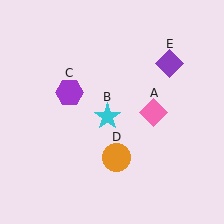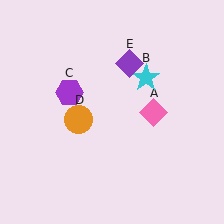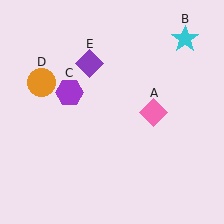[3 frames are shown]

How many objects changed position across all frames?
3 objects changed position: cyan star (object B), orange circle (object D), purple diamond (object E).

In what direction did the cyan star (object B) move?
The cyan star (object B) moved up and to the right.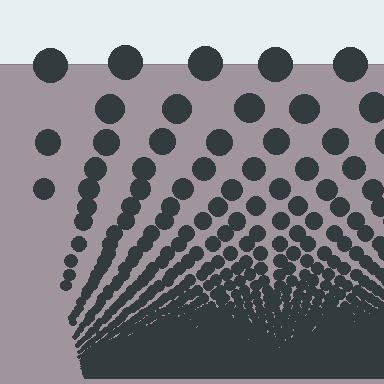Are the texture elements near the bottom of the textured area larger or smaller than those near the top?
Smaller. The gradient is inverted — elements near the bottom are smaller and denser.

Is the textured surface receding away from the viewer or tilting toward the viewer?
The surface appears to tilt toward the viewer. Texture elements get larger and sparser toward the top.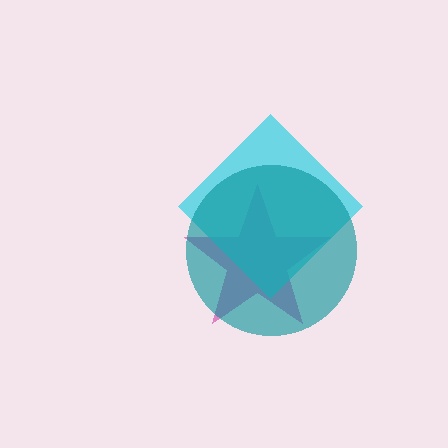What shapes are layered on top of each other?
The layered shapes are: a magenta star, a cyan diamond, a teal circle.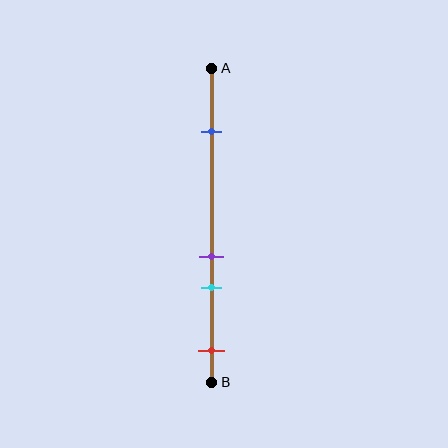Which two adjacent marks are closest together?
The purple and cyan marks are the closest adjacent pair.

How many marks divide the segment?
There are 4 marks dividing the segment.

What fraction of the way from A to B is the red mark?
The red mark is approximately 90% (0.9) of the way from A to B.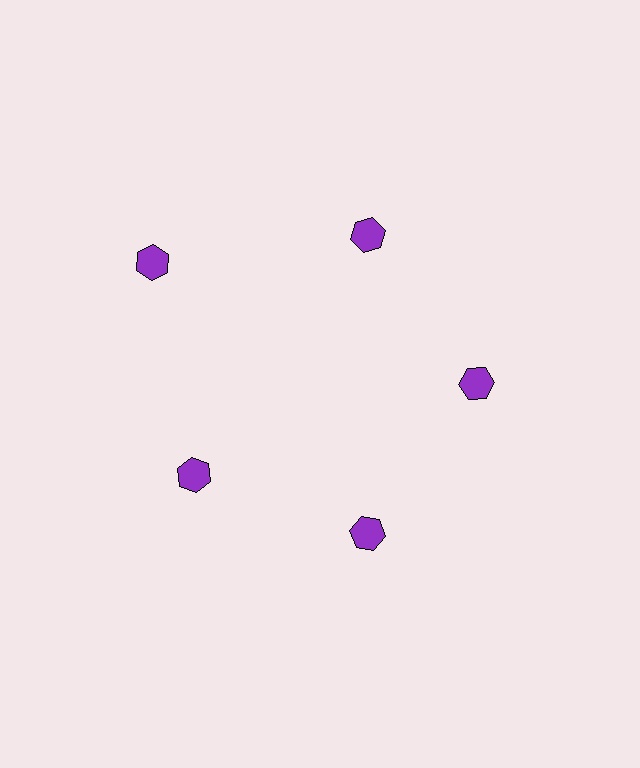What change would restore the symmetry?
The symmetry would be restored by moving it inward, back onto the ring so that all 5 hexagons sit at equal angles and equal distance from the center.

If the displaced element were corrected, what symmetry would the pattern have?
It would have 5-fold rotational symmetry — the pattern would map onto itself every 72 degrees.